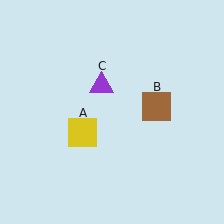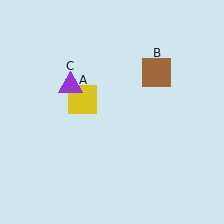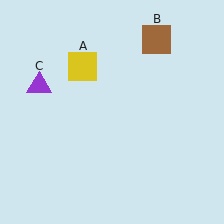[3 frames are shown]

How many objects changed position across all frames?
3 objects changed position: yellow square (object A), brown square (object B), purple triangle (object C).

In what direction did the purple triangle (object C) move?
The purple triangle (object C) moved left.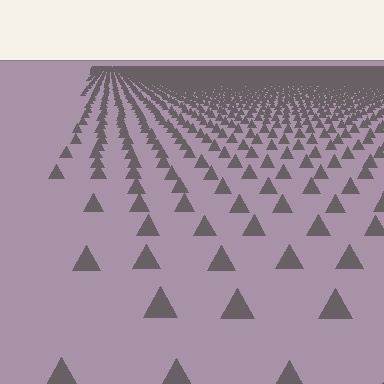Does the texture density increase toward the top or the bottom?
Density increases toward the top.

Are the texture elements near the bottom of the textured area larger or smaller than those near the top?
Larger. Near the bottom, elements are closer to the viewer and appear at a bigger on-screen size.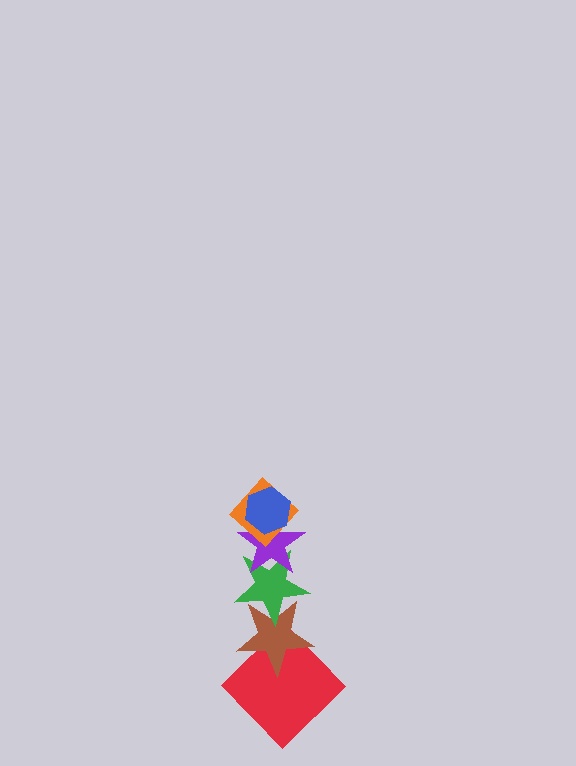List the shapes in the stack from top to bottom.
From top to bottom: the blue hexagon, the orange diamond, the purple star, the green star, the brown star, the red diamond.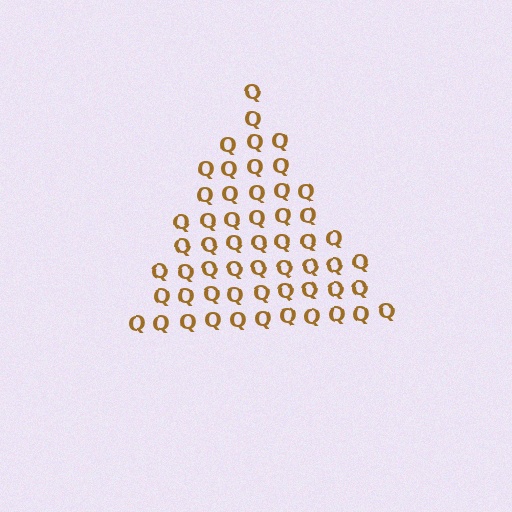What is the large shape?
The large shape is a triangle.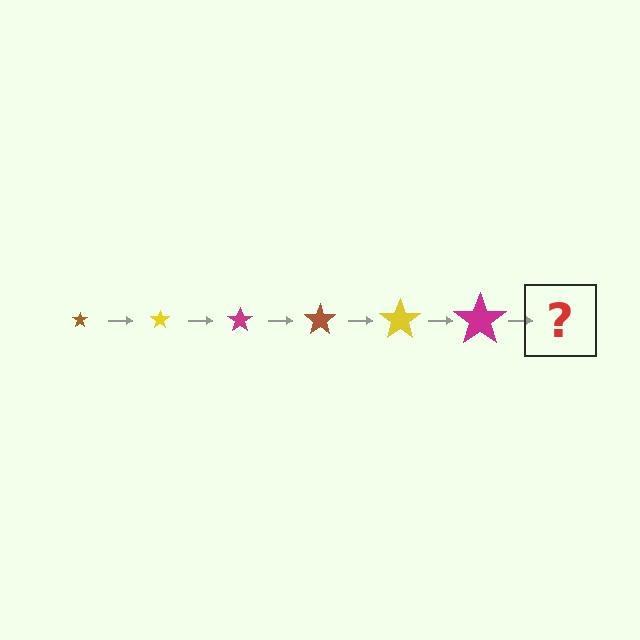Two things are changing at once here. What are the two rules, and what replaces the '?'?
The two rules are that the star grows larger each step and the color cycles through brown, yellow, and magenta. The '?' should be a brown star, larger than the previous one.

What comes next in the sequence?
The next element should be a brown star, larger than the previous one.